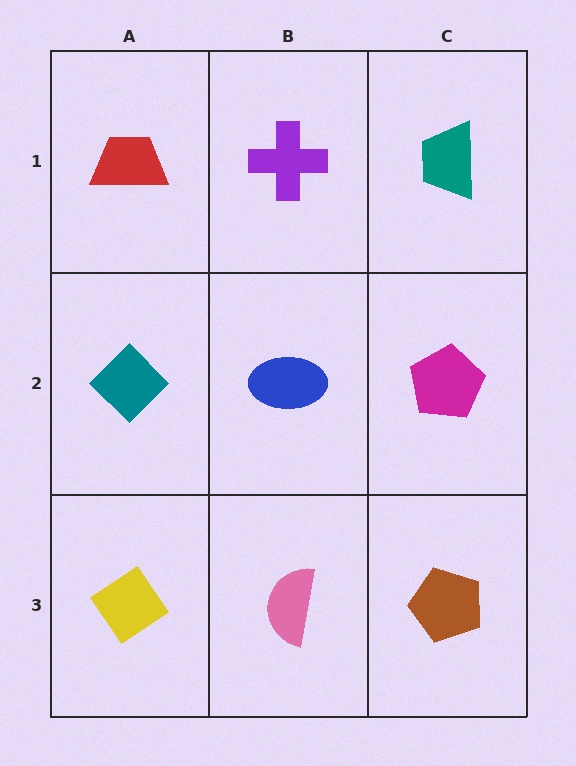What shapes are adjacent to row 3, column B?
A blue ellipse (row 2, column B), a yellow diamond (row 3, column A), a brown pentagon (row 3, column C).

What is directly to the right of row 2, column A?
A blue ellipse.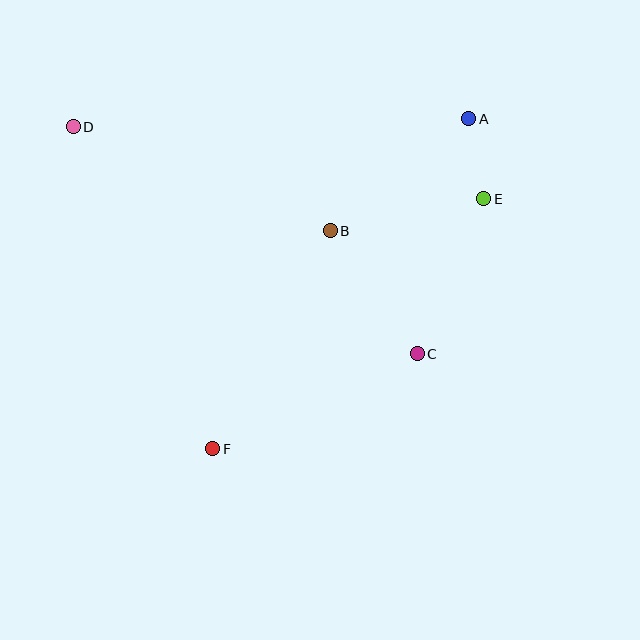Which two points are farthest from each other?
Points A and F are farthest from each other.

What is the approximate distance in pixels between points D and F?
The distance between D and F is approximately 351 pixels.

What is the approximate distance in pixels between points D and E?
The distance between D and E is approximately 417 pixels.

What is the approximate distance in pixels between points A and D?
The distance between A and D is approximately 396 pixels.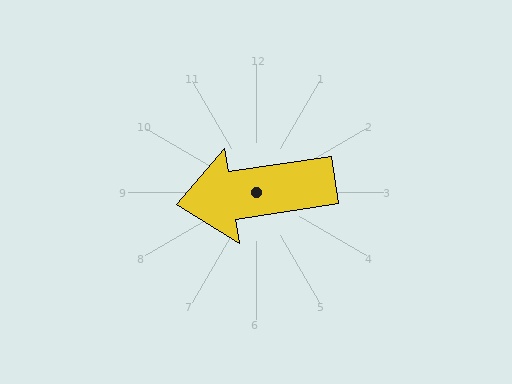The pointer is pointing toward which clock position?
Roughly 9 o'clock.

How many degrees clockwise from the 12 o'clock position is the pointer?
Approximately 261 degrees.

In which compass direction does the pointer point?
West.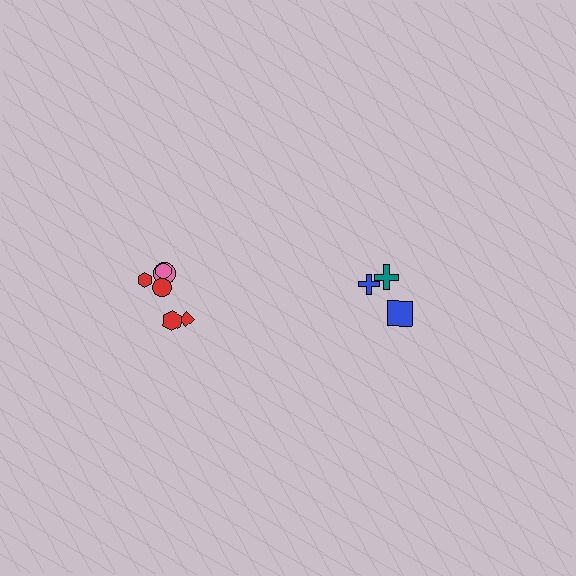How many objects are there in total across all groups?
There are 9 objects.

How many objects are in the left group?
There are 6 objects.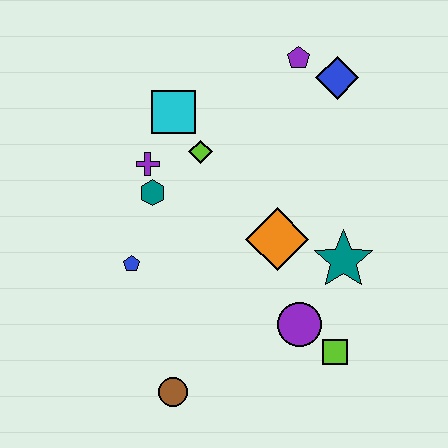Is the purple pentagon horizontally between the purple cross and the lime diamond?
No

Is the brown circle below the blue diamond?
Yes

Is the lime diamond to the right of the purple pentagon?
No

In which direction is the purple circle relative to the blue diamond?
The purple circle is below the blue diamond.